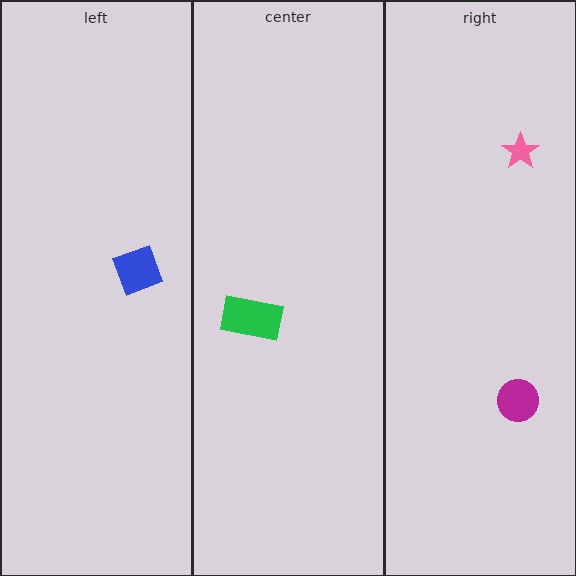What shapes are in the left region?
The blue square.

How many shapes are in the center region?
1.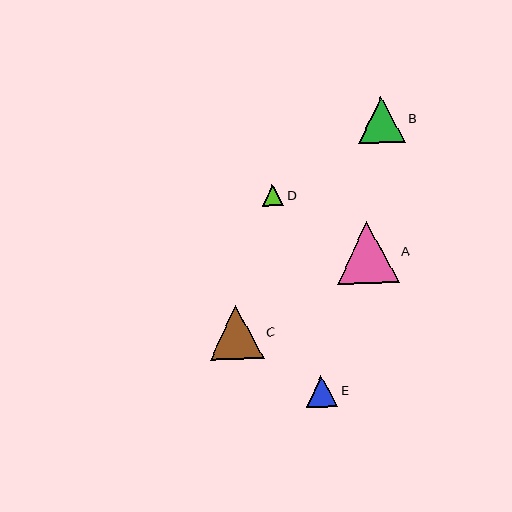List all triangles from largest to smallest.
From largest to smallest: A, C, B, E, D.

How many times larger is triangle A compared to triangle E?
Triangle A is approximately 2.0 times the size of triangle E.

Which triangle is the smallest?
Triangle D is the smallest with a size of approximately 21 pixels.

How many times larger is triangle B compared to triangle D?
Triangle B is approximately 2.2 times the size of triangle D.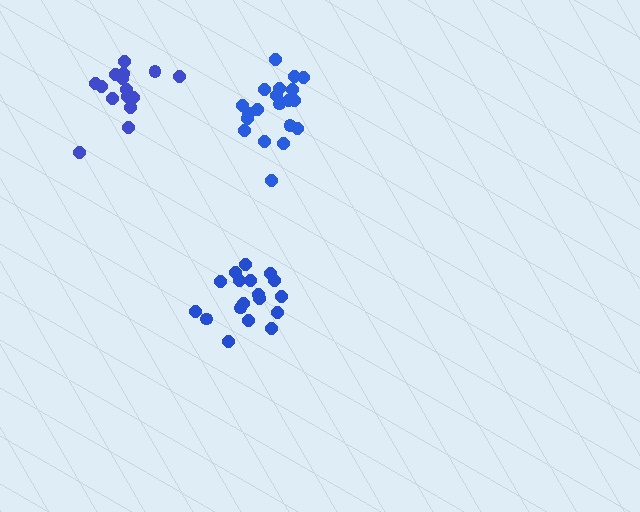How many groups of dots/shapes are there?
There are 3 groups.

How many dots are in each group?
Group 1: 20 dots, Group 2: 15 dots, Group 3: 18 dots (53 total).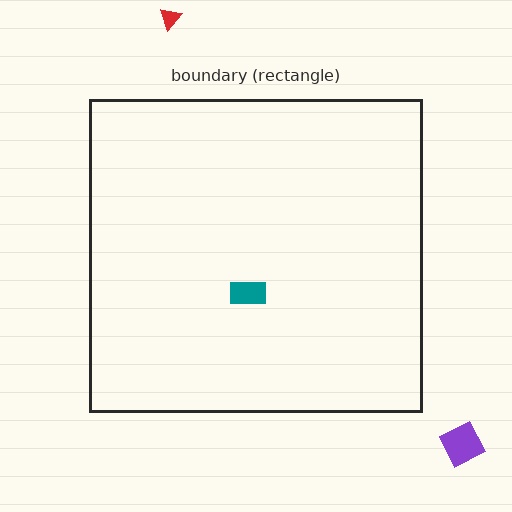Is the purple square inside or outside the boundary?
Outside.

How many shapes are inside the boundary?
1 inside, 2 outside.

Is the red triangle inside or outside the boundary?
Outside.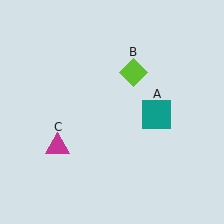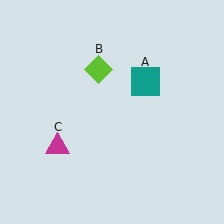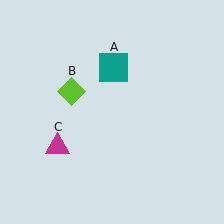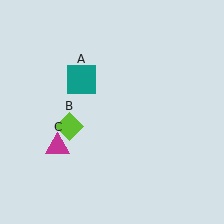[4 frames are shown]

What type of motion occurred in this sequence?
The teal square (object A), lime diamond (object B) rotated counterclockwise around the center of the scene.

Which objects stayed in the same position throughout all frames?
Magenta triangle (object C) remained stationary.